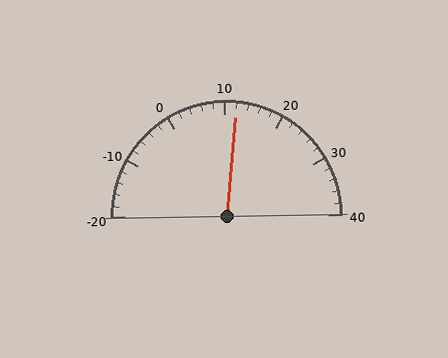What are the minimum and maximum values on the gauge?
The gauge ranges from -20 to 40.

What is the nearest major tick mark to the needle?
The nearest major tick mark is 10.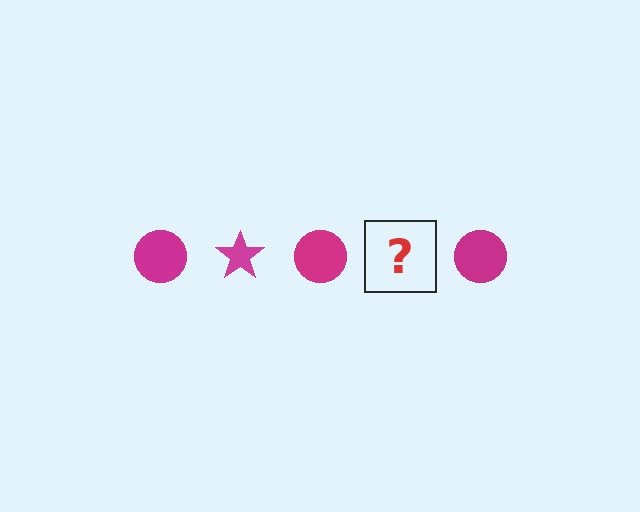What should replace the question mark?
The question mark should be replaced with a magenta star.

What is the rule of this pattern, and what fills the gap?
The rule is that the pattern cycles through circle, star shapes in magenta. The gap should be filled with a magenta star.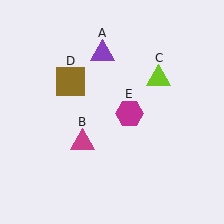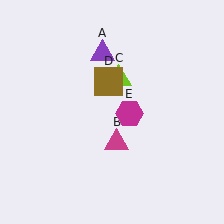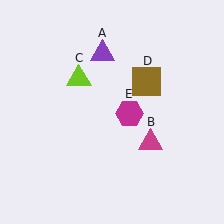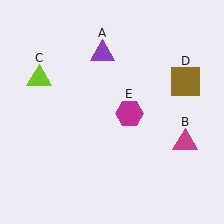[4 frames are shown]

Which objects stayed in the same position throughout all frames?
Purple triangle (object A) and magenta hexagon (object E) remained stationary.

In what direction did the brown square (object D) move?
The brown square (object D) moved right.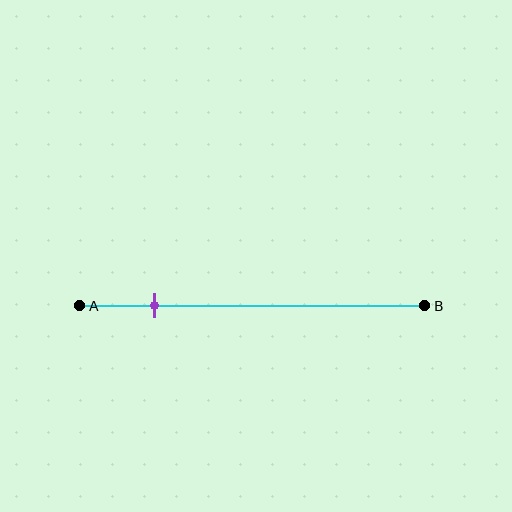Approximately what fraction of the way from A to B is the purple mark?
The purple mark is approximately 20% of the way from A to B.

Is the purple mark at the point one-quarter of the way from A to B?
No, the mark is at about 20% from A, not at the 25% one-quarter point.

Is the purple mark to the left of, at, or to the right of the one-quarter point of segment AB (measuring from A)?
The purple mark is to the left of the one-quarter point of segment AB.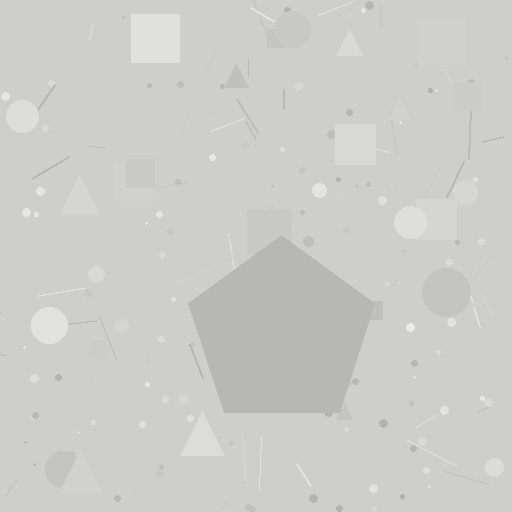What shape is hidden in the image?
A pentagon is hidden in the image.